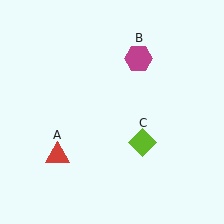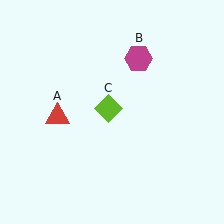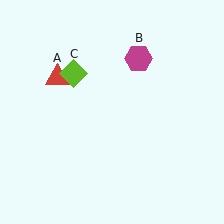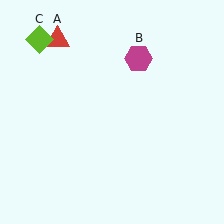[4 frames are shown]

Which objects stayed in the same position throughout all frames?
Magenta hexagon (object B) remained stationary.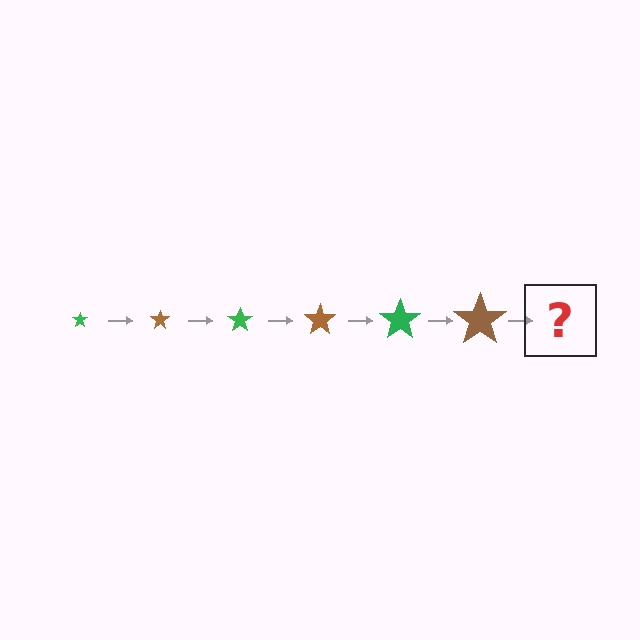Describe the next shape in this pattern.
It should be a green star, larger than the previous one.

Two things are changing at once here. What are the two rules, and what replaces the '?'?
The two rules are that the star grows larger each step and the color cycles through green and brown. The '?' should be a green star, larger than the previous one.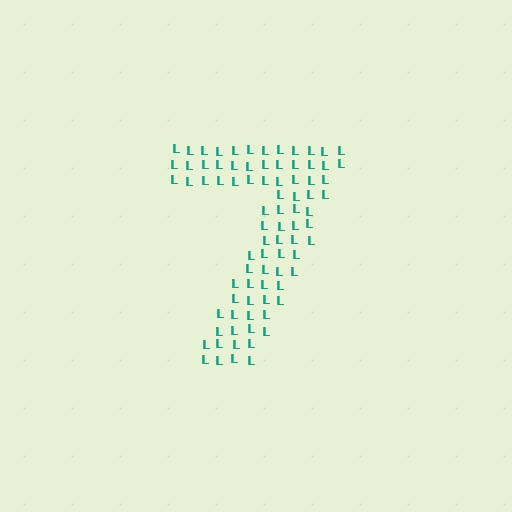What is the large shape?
The large shape is the digit 7.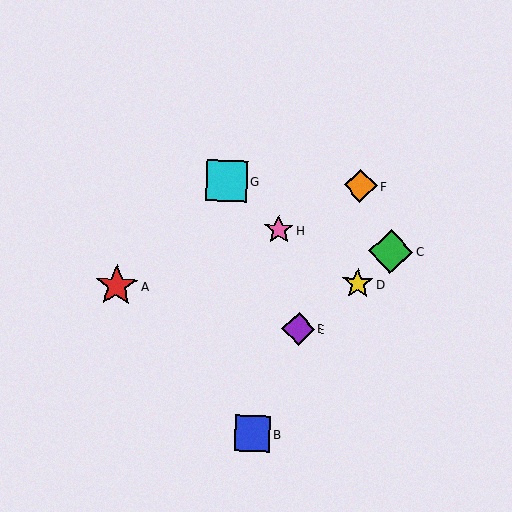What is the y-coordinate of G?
Object G is at y≈181.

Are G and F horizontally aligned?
Yes, both are at y≈181.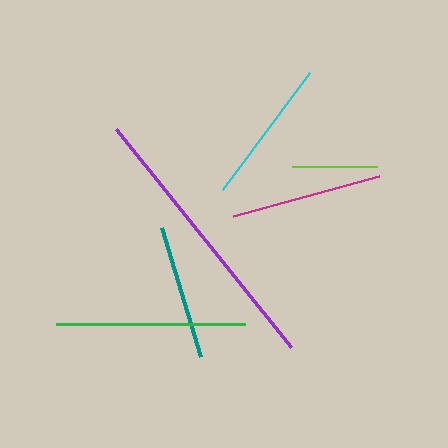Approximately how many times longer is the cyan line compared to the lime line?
The cyan line is approximately 1.7 times the length of the lime line.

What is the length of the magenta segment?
The magenta segment is approximately 151 pixels long.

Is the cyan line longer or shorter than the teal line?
The cyan line is longer than the teal line.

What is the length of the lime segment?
The lime segment is approximately 85 pixels long.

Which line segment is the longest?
The purple line is the longest at approximately 280 pixels.